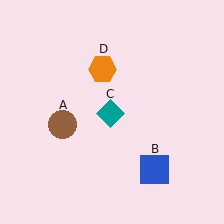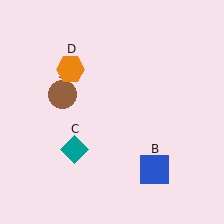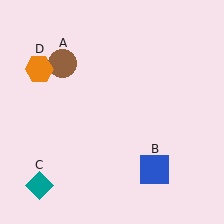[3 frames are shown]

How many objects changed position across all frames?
3 objects changed position: brown circle (object A), teal diamond (object C), orange hexagon (object D).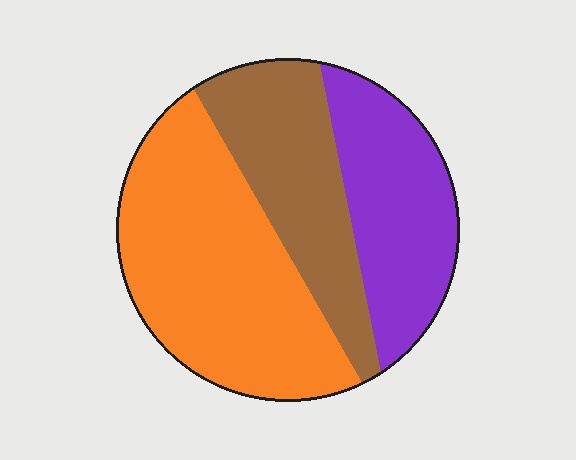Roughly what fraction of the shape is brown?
Brown takes up about one quarter (1/4) of the shape.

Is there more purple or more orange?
Orange.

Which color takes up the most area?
Orange, at roughly 45%.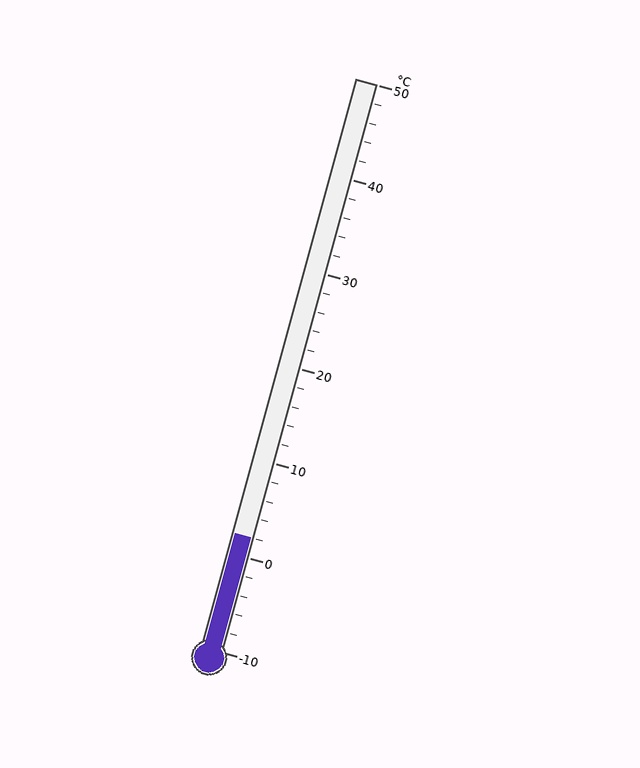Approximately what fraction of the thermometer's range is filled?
The thermometer is filled to approximately 20% of its range.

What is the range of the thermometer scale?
The thermometer scale ranges from -10°C to 50°C.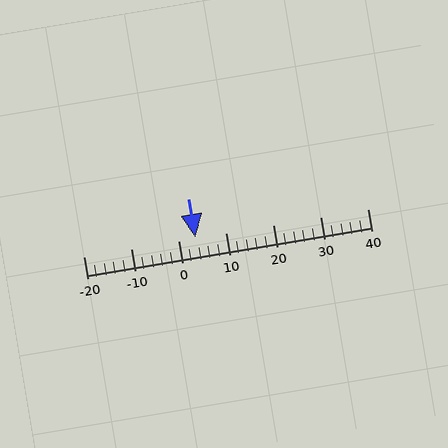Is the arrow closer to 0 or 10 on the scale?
The arrow is closer to 0.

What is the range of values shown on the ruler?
The ruler shows values from -20 to 40.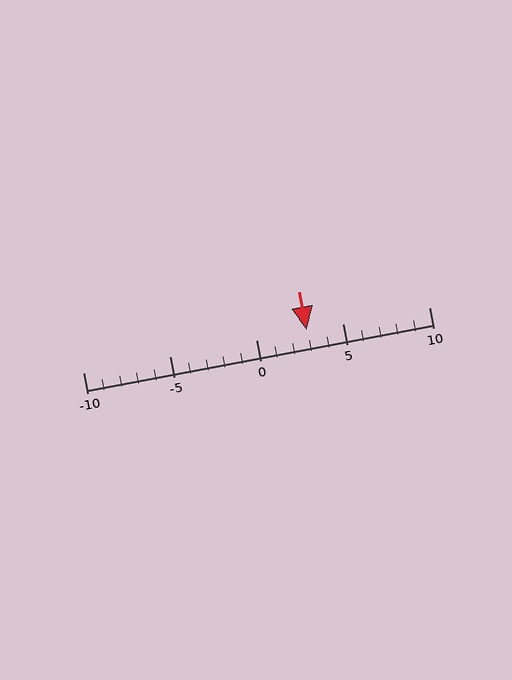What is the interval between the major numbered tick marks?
The major tick marks are spaced 5 units apart.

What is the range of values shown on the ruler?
The ruler shows values from -10 to 10.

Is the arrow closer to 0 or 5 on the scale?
The arrow is closer to 5.